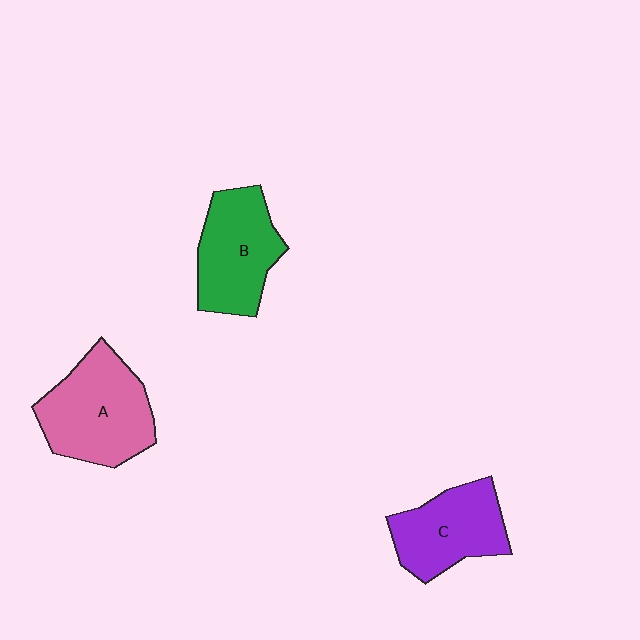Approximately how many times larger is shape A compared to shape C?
Approximately 1.3 times.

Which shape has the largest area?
Shape A (pink).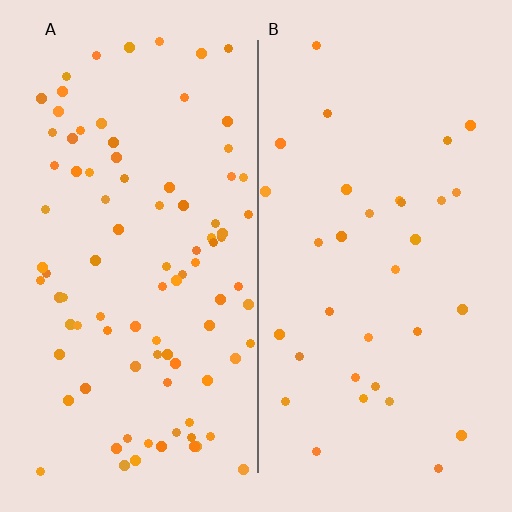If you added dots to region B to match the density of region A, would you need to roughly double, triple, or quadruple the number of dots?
Approximately triple.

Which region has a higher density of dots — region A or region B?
A (the left).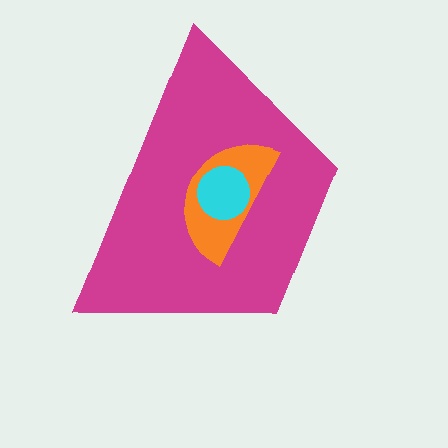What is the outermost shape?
The magenta trapezoid.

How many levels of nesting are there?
3.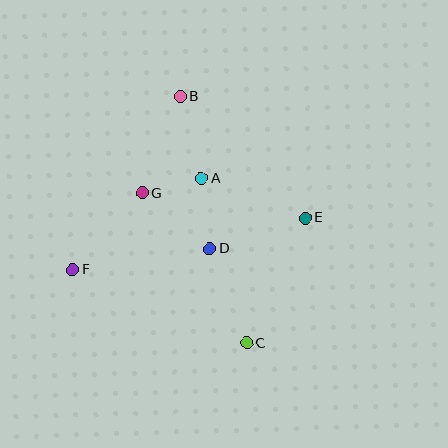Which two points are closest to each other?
Points A and G are closest to each other.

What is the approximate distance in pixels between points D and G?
The distance between D and G is approximately 87 pixels.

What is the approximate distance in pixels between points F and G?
The distance between F and G is approximately 103 pixels.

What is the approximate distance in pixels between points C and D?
The distance between C and D is approximately 101 pixels.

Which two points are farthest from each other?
Points B and C are farthest from each other.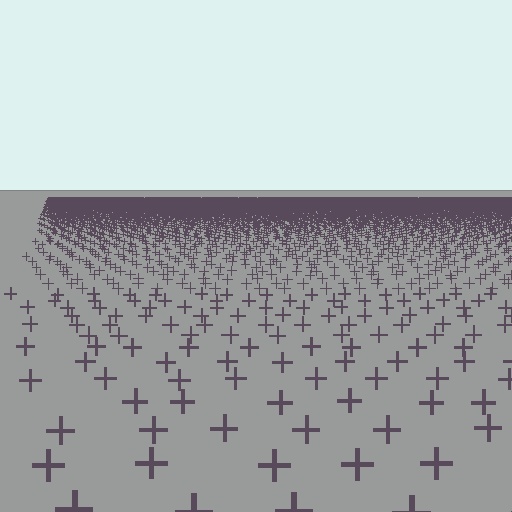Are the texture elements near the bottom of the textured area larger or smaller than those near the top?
Larger. Near the bottom, elements are closer to the viewer and appear at a bigger on-screen size.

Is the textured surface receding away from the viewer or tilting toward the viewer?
The surface is receding away from the viewer. Texture elements get smaller and denser toward the top.